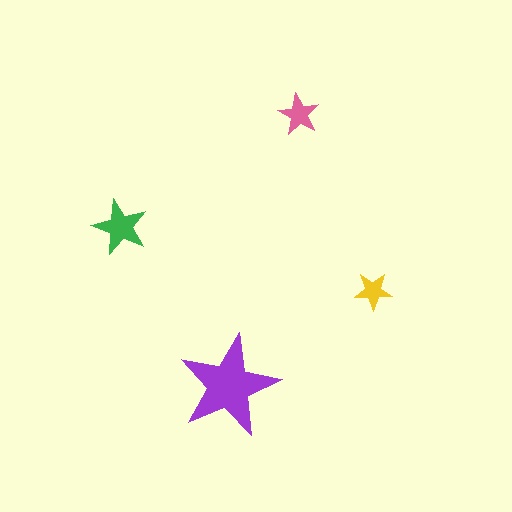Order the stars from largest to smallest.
the purple one, the green one, the pink one, the yellow one.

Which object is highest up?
The pink star is topmost.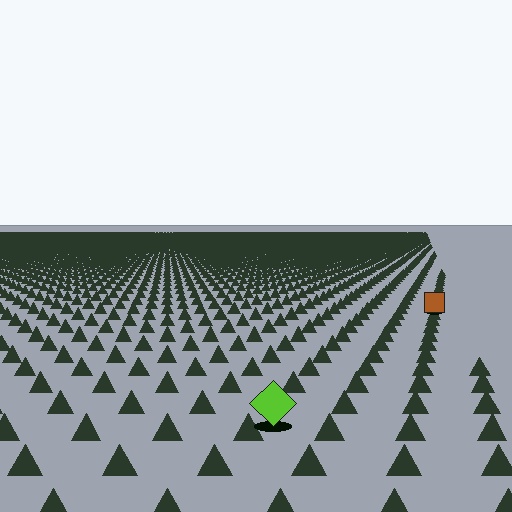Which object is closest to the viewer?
The lime diamond is closest. The texture marks near it are larger and more spread out.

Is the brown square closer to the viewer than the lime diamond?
No. The lime diamond is closer — you can tell from the texture gradient: the ground texture is coarser near it.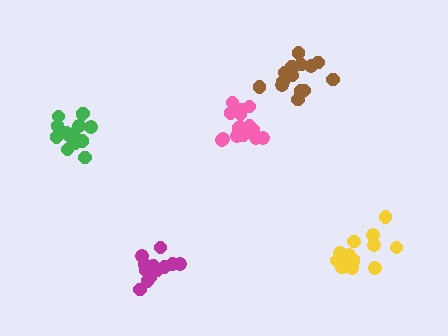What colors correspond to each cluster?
The clusters are colored: magenta, green, pink, yellow, brown.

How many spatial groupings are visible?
There are 5 spatial groupings.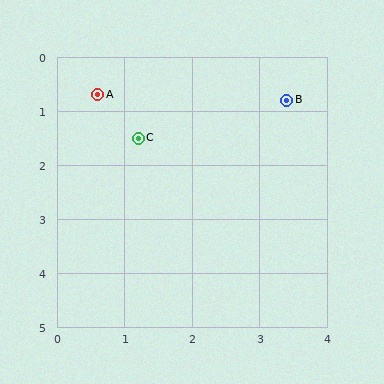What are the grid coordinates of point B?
Point B is at approximately (3.4, 0.8).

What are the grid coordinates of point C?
Point C is at approximately (1.2, 1.5).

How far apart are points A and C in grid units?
Points A and C are about 1.0 grid units apart.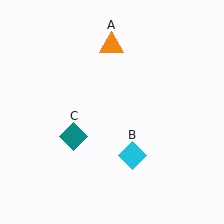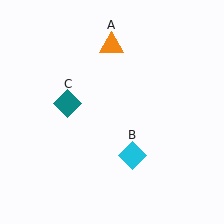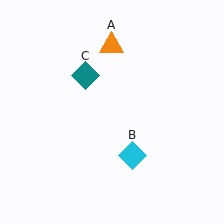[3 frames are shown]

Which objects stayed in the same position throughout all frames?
Orange triangle (object A) and cyan diamond (object B) remained stationary.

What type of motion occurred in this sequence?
The teal diamond (object C) rotated clockwise around the center of the scene.